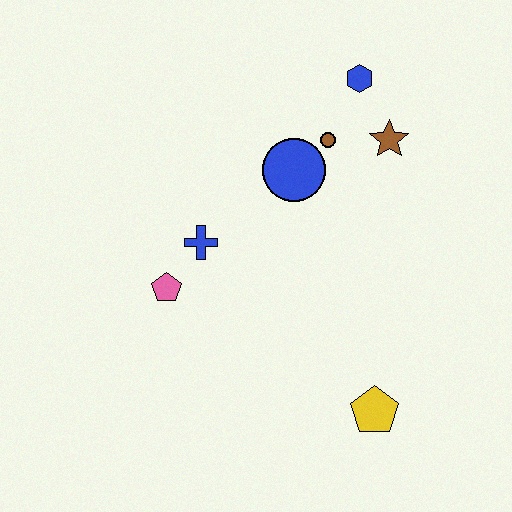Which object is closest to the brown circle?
The blue circle is closest to the brown circle.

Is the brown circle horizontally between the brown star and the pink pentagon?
Yes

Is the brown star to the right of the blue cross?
Yes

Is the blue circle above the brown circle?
No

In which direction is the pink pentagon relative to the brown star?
The pink pentagon is to the left of the brown star.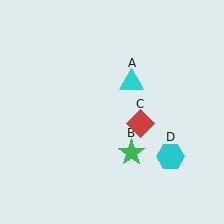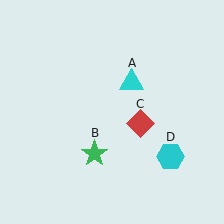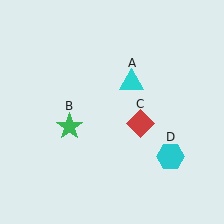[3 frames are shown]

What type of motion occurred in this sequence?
The green star (object B) rotated clockwise around the center of the scene.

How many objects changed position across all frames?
1 object changed position: green star (object B).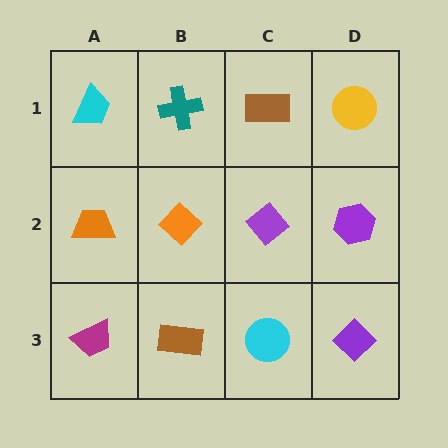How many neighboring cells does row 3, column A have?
2.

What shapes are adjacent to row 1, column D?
A purple hexagon (row 2, column D), a brown rectangle (row 1, column C).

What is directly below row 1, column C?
A purple diamond.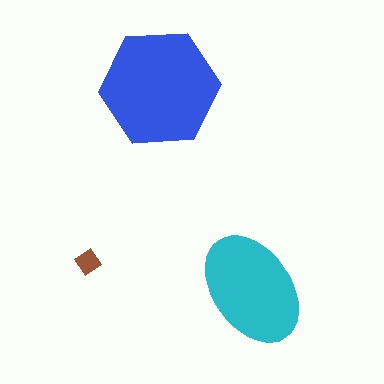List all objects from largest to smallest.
The blue hexagon, the cyan ellipse, the brown diamond.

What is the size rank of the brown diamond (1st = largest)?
3rd.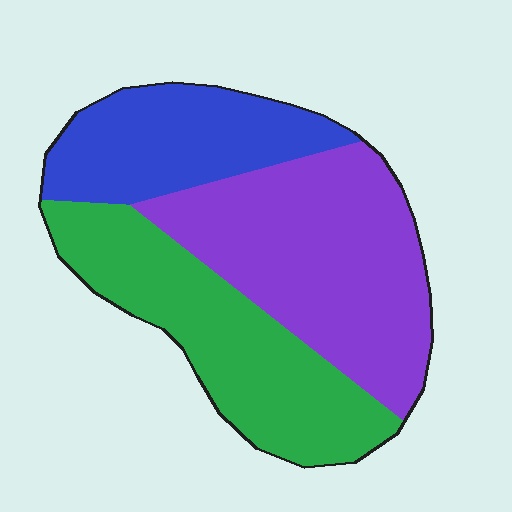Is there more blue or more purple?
Purple.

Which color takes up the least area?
Blue, at roughly 25%.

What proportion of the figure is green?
Green covers 34% of the figure.